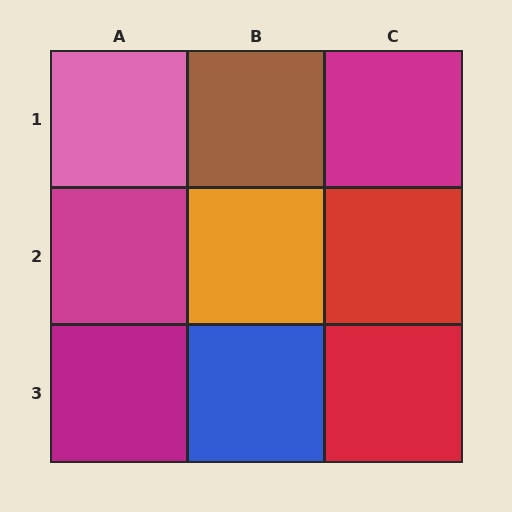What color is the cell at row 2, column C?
Red.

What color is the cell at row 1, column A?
Pink.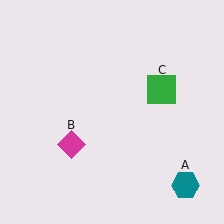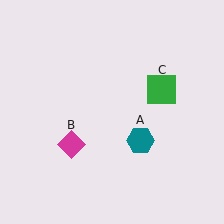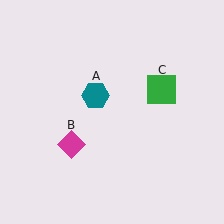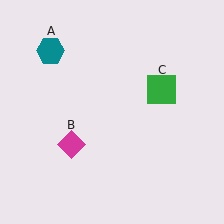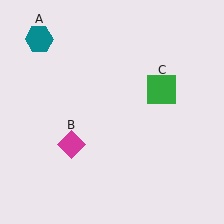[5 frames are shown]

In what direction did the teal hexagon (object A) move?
The teal hexagon (object A) moved up and to the left.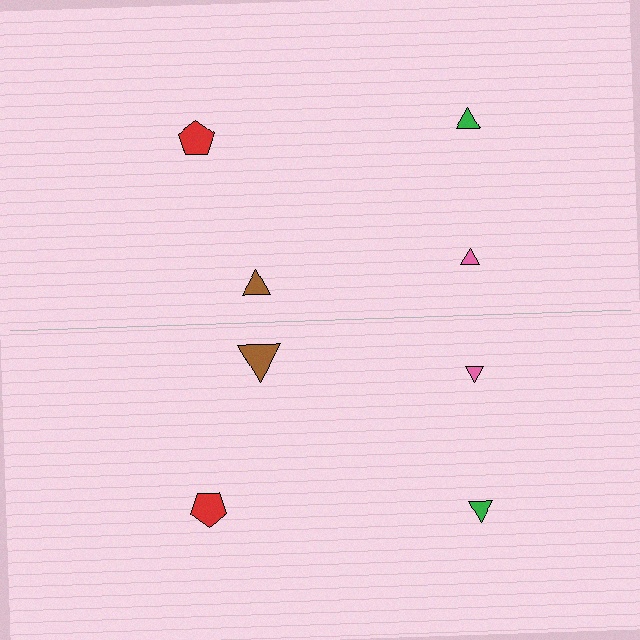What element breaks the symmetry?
The brown triangle on the bottom side has a different size than its mirror counterpart.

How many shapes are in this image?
There are 8 shapes in this image.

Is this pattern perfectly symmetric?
No, the pattern is not perfectly symmetric. The brown triangle on the bottom side has a different size than its mirror counterpart.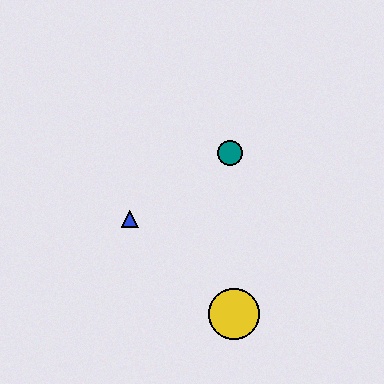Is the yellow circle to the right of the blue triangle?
Yes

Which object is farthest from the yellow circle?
The teal circle is farthest from the yellow circle.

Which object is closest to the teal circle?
The blue triangle is closest to the teal circle.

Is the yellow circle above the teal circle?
No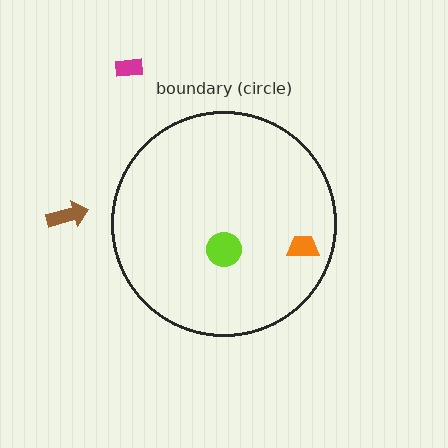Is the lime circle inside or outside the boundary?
Inside.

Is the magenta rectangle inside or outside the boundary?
Outside.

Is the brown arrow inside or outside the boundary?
Outside.